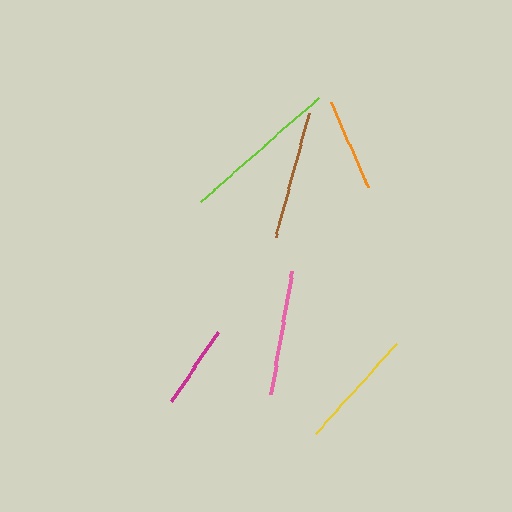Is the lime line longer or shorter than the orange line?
The lime line is longer than the orange line.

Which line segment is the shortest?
The magenta line is the shortest at approximately 83 pixels.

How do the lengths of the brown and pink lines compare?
The brown and pink lines are approximately the same length.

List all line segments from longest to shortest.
From longest to shortest: lime, brown, pink, yellow, orange, magenta.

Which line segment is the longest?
The lime line is the longest at approximately 158 pixels.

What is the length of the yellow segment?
The yellow segment is approximately 121 pixels long.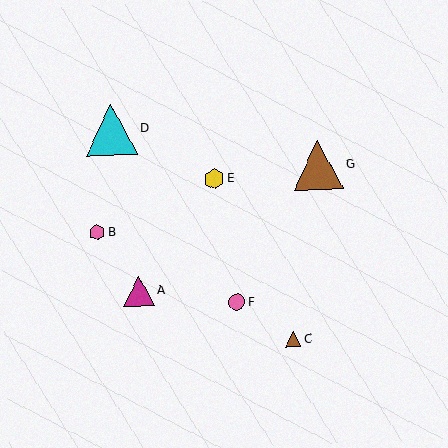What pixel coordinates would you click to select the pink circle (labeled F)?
Click at (237, 302) to select the pink circle F.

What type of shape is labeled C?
Shape C is a brown triangle.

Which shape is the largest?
The cyan triangle (labeled D) is the largest.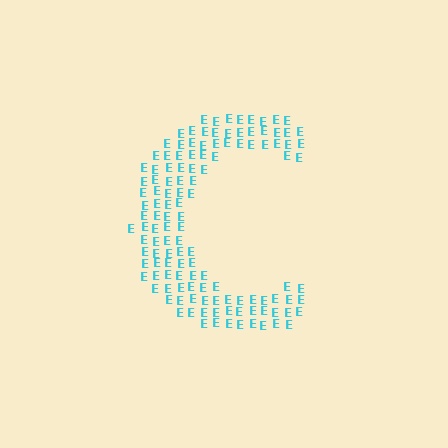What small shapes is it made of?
It is made of small letter E's.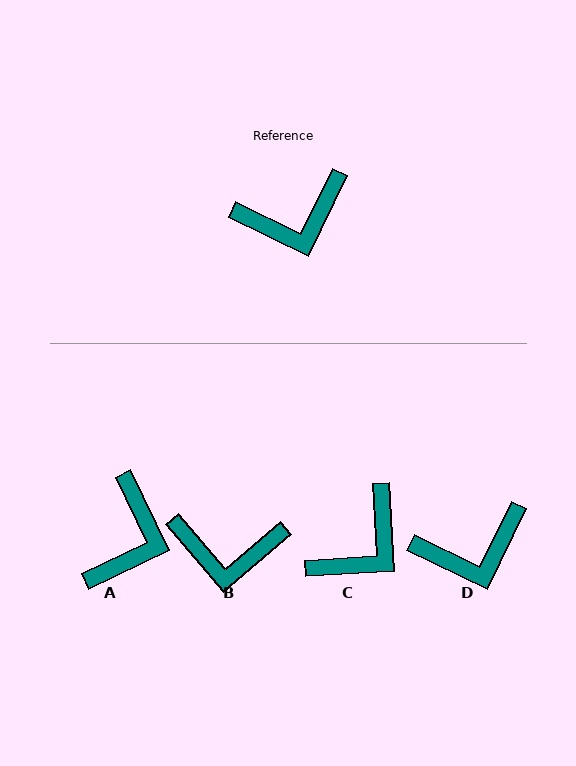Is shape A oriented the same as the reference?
No, it is off by about 52 degrees.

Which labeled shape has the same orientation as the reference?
D.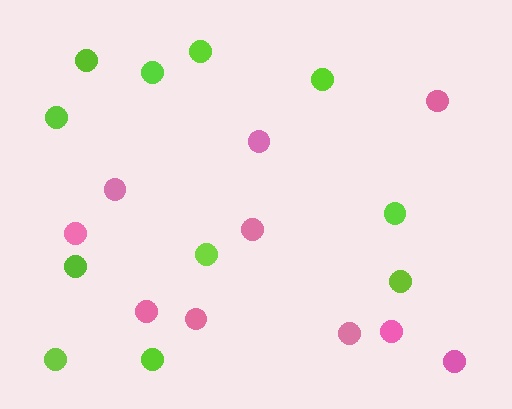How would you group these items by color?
There are 2 groups: one group of lime circles (11) and one group of pink circles (10).